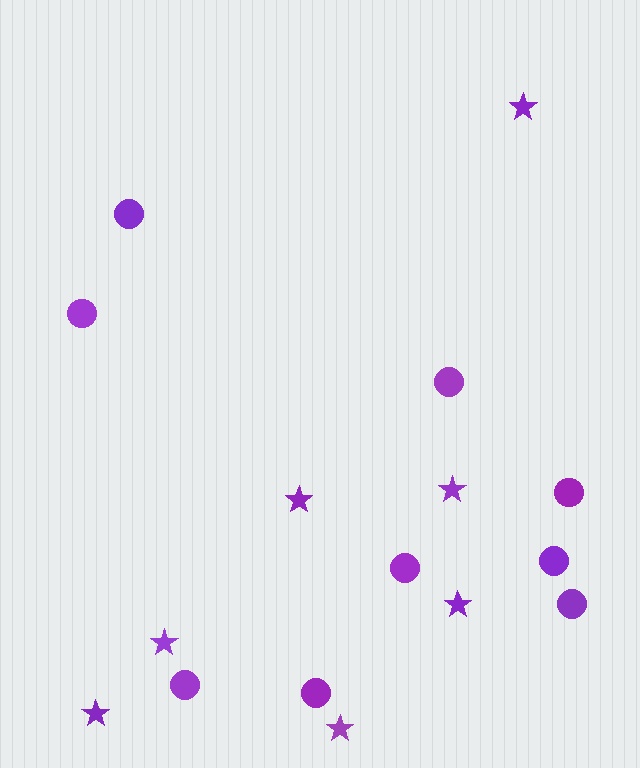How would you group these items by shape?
There are 2 groups: one group of stars (7) and one group of circles (9).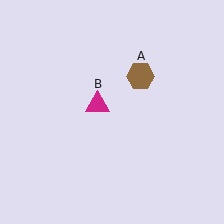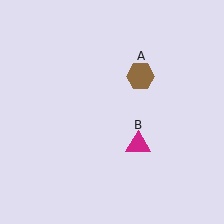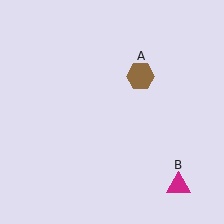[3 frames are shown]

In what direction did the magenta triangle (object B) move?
The magenta triangle (object B) moved down and to the right.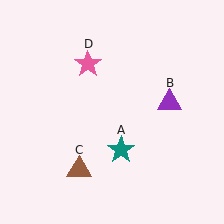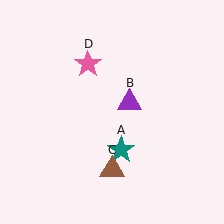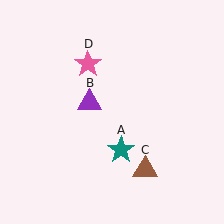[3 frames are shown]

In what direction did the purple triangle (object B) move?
The purple triangle (object B) moved left.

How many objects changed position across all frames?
2 objects changed position: purple triangle (object B), brown triangle (object C).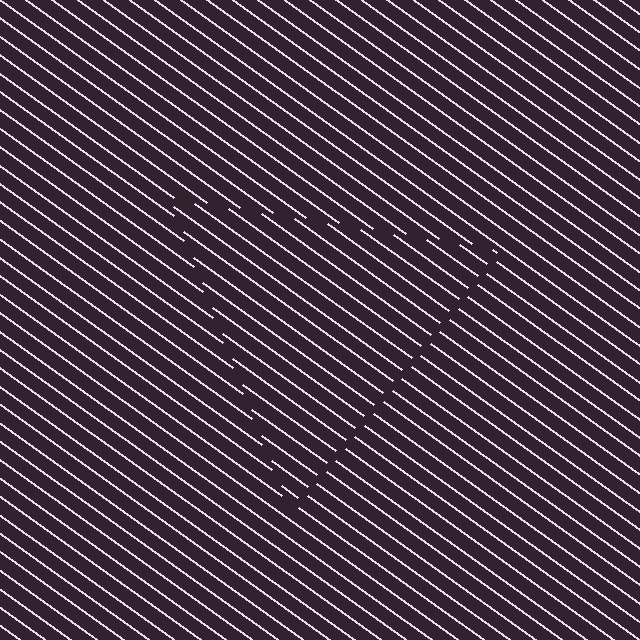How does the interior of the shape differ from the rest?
The interior of the shape contains the same grating, shifted by half a period — the contour is defined by the phase discontinuity where line-ends from the inner and outer gratings abut.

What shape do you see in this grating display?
An illusory triangle. The interior of the shape contains the same grating, shifted by half a period — the contour is defined by the phase discontinuity where line-ends from the inner and outer gratings abut.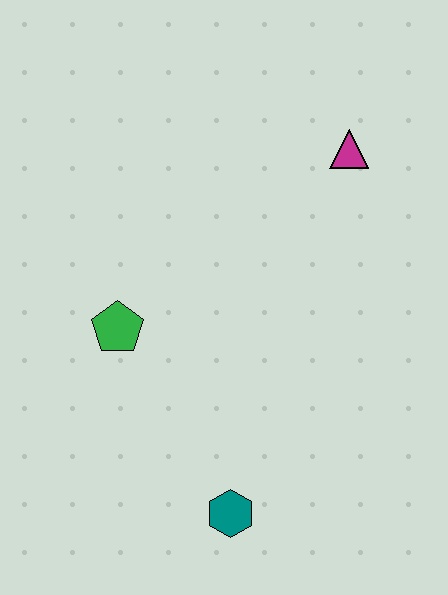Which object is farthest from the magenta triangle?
The teal hexagon is farthest from the magenta triangle.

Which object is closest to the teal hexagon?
The green pentagon is closest to the teal hexagon.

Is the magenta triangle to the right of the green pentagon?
Yes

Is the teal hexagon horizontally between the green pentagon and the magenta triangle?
Yes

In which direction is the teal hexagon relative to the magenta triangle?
The teal hexagon is below the magenta triangle.